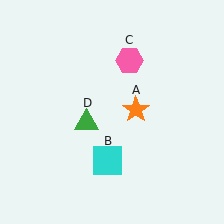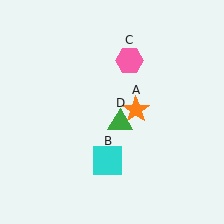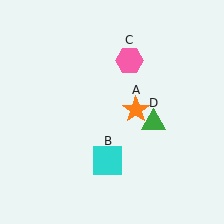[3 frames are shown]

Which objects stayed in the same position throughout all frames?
Orange star (object A) and cyan square (object B) and pink hexagon (object C) remained stationary.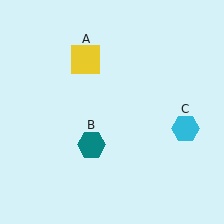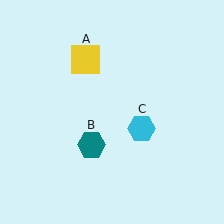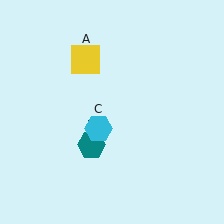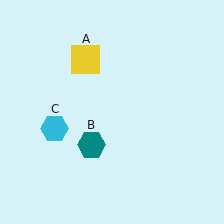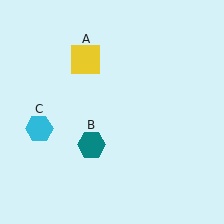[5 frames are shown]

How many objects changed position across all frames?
1 object changed position: cyan hexagon (object C).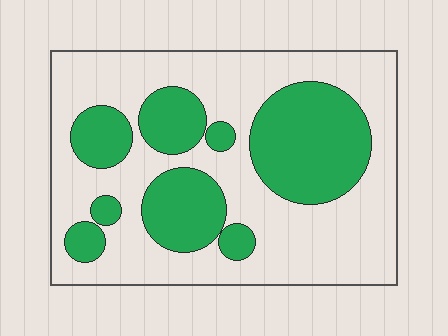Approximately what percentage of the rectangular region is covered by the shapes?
Approximately 35%.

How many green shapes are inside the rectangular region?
8.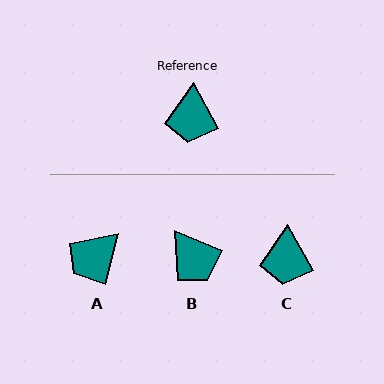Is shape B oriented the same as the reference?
No, it is off by about 39 degrees.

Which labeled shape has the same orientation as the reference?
C.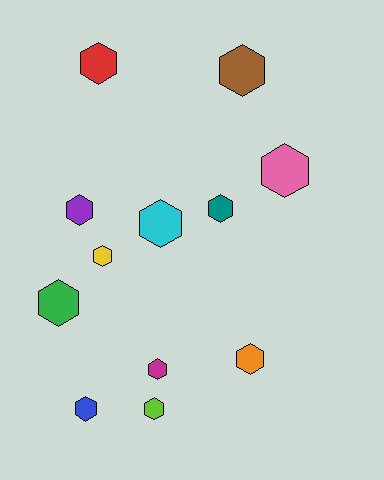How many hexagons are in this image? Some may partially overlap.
There are 12 hexagons.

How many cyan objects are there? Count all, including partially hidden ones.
There is 1 cyan object.